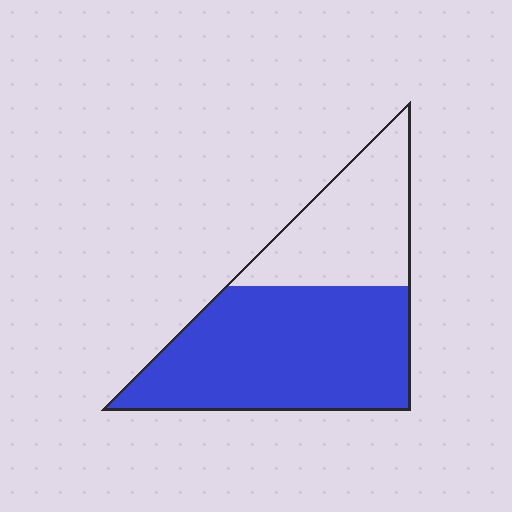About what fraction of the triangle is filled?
About five eighths (5/8).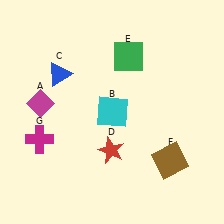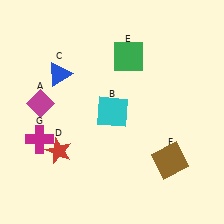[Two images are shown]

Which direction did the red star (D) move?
The red star (D) moved left.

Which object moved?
The red star (D) moved left.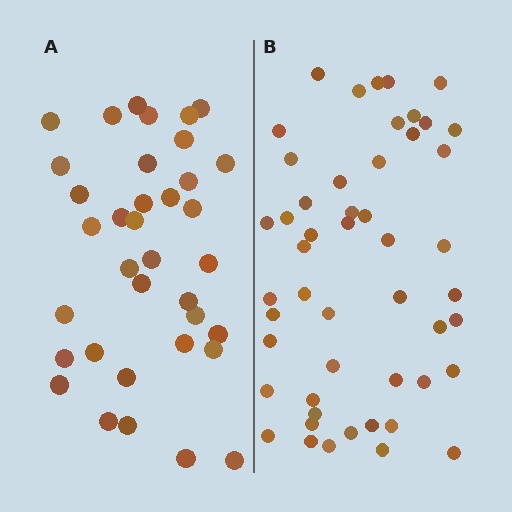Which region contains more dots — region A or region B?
Region B (the right region) has more dots.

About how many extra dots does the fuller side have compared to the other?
Region B has approximately 15 more dots than region A.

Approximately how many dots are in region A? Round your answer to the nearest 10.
About 40 dots. (The exact count is 36, which rounds to 40.)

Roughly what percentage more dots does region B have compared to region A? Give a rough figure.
About 40% more.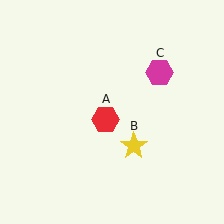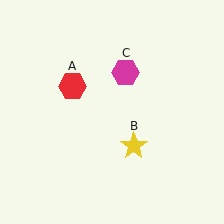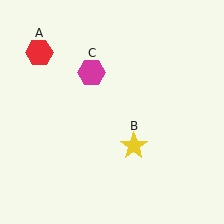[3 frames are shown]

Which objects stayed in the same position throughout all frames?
Yellow star (object B) remained stationary.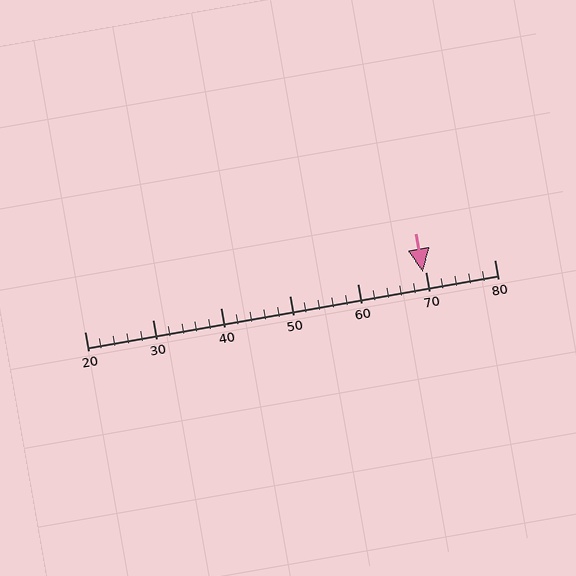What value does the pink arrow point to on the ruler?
The pink arrow points to approximately 70.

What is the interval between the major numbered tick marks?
The major tick marks are spaced 10 units apart.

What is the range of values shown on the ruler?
The ruler shows values from 20 to 80.